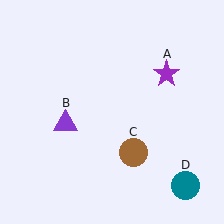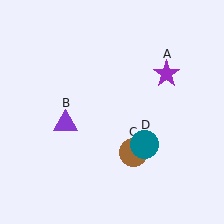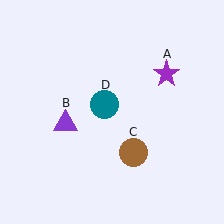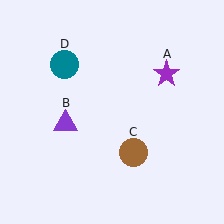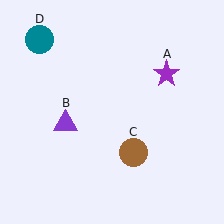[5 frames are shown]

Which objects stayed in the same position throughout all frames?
Purple star (object A) and purple triangle (object B) and brown circle (object C) remained stationary.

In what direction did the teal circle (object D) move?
The teal circle (object D) moved up and to the left.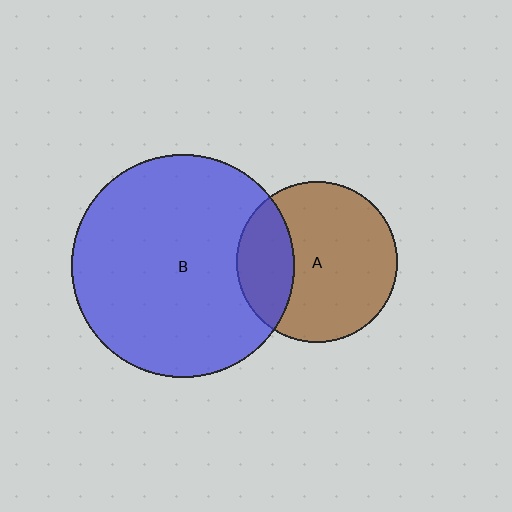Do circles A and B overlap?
Yes.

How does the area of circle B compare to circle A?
Approximately 1.9 times.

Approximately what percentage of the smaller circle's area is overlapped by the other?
Approximately 25%.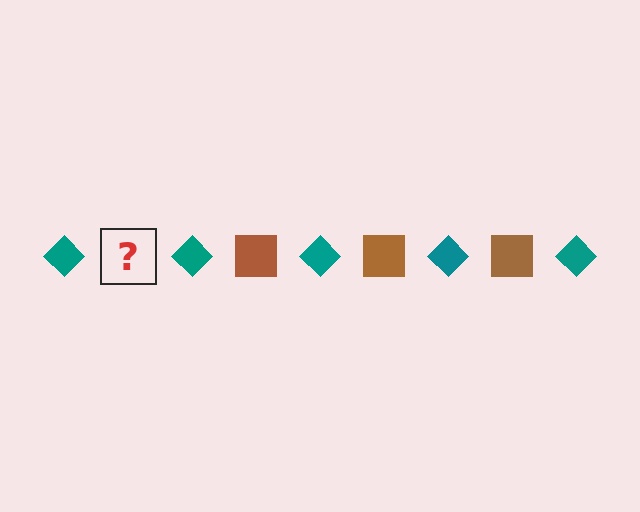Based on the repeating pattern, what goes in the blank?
The blank should be a brown square.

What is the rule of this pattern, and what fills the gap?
The rule is that the pattern alternates between teal diamond and brown square. The gap should be filled with a brown square.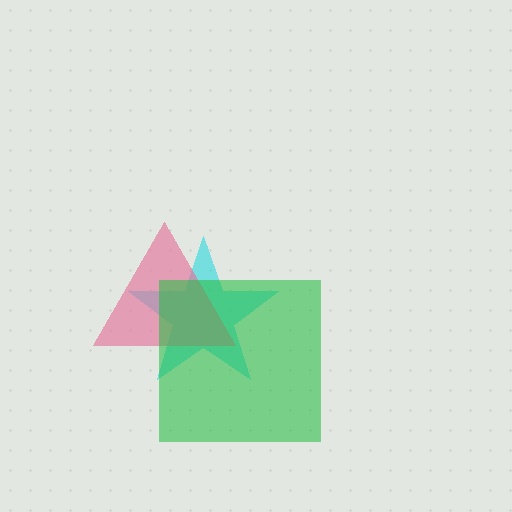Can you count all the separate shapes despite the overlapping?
Yes, there are 3 separate shapes.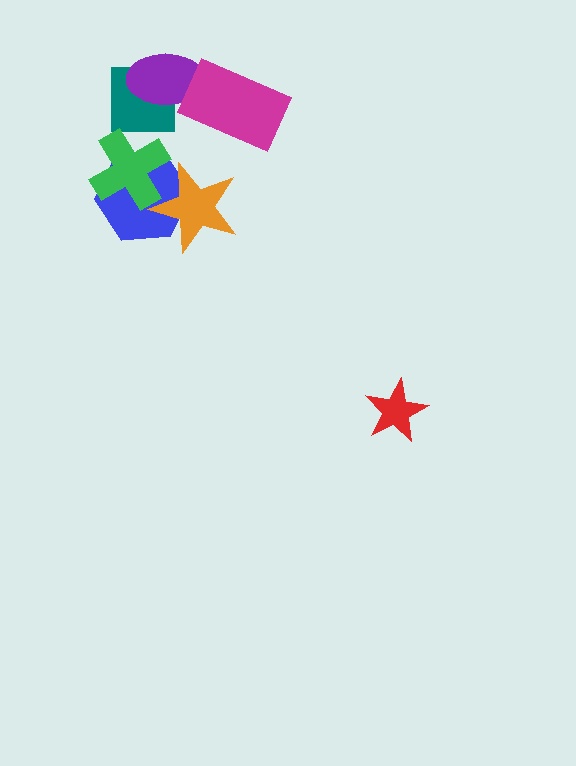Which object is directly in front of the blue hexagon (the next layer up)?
The orange star is directly in front of the blue hexagon.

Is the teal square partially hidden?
Yes, it is partially covered by another shape.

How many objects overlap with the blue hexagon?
2 objects overlap with the blue hexagon.